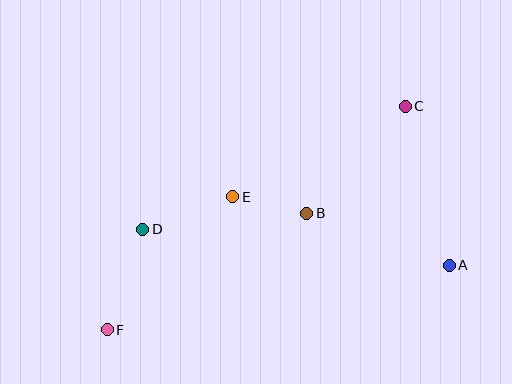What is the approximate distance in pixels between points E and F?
The distance between E and F is approximately 183 pixels.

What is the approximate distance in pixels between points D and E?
The distance between D and E is approximately 95 pixels.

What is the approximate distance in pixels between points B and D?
The distance between B and D is approximately 165 pixels.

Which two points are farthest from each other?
Points C and F are farthest from each other.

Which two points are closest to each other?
Points B and E are closest to each other.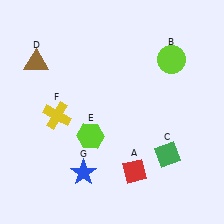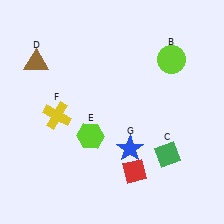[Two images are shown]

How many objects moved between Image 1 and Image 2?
1 object moved between the two images.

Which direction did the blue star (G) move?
The blue star (G) moved right.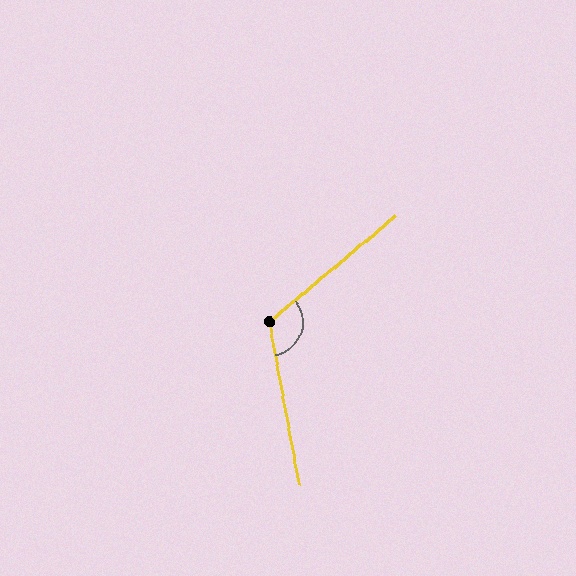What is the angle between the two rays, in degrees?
Approximately 120 degrees.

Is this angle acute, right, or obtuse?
It is obtuse.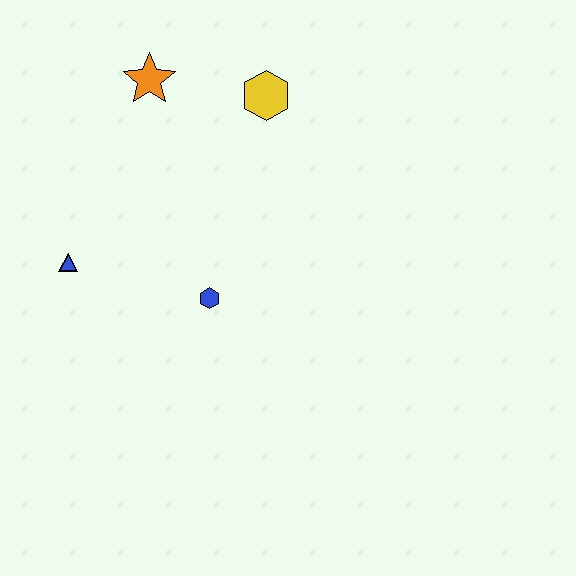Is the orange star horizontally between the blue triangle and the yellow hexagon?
Yes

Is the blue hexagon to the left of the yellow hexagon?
Yes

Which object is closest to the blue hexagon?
The blue triangle is closest to the blue hexagon.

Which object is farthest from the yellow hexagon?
The blue triangle is farthest from the yellow hexagon.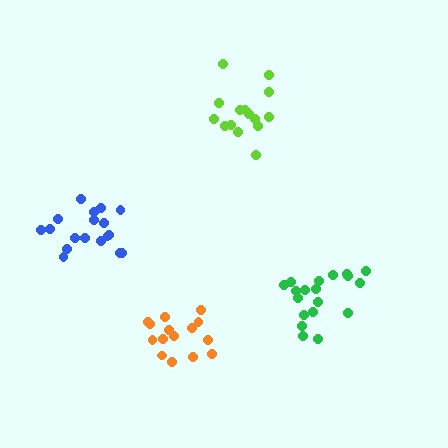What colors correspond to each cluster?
The clusters are colored: blue, lime, green, orange.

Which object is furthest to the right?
The green cluster is rightmost.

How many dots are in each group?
Group 1: 18 dots, Group 2: 15 dots, Group 3: 19 dots, Group 4: 15 dots (67 total).